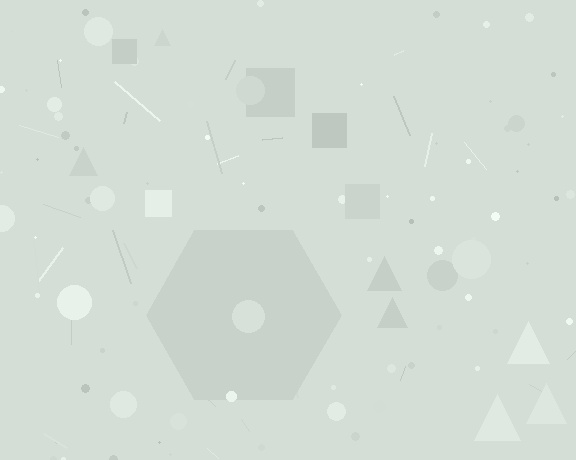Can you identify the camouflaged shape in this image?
The camouflaged shape is a hexagon.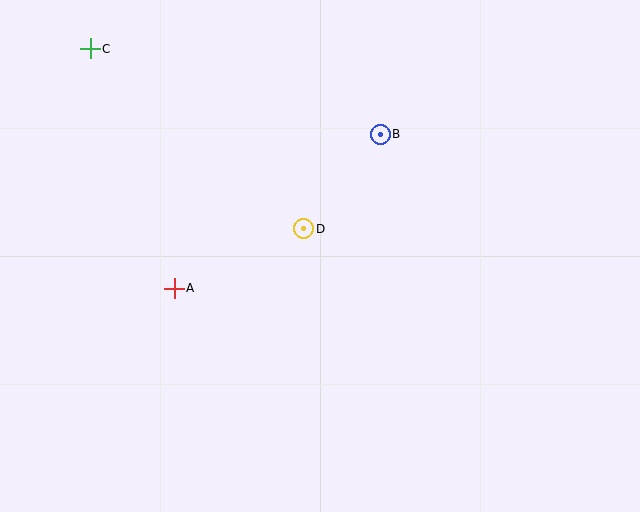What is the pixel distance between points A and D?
The distance between A and D is 143 pixels.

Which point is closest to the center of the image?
Point D at (304, 229) is closest to the center.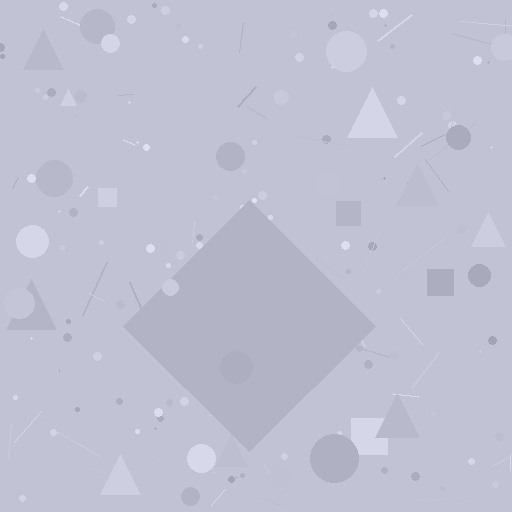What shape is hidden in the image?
A diamond is hidden in the image.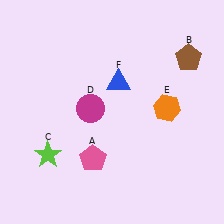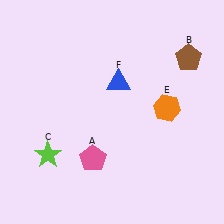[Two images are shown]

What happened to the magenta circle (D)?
The magenta circle (D) was removed in Image 2. It was in the top-left area of Image 1.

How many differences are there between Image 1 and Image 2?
There is 1 difference between the two images.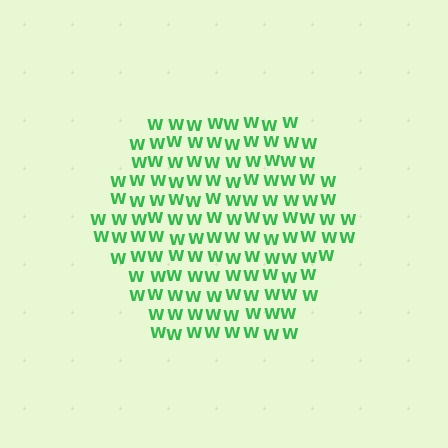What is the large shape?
The large shape is a hexagon.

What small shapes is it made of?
It is made of small letter W's.